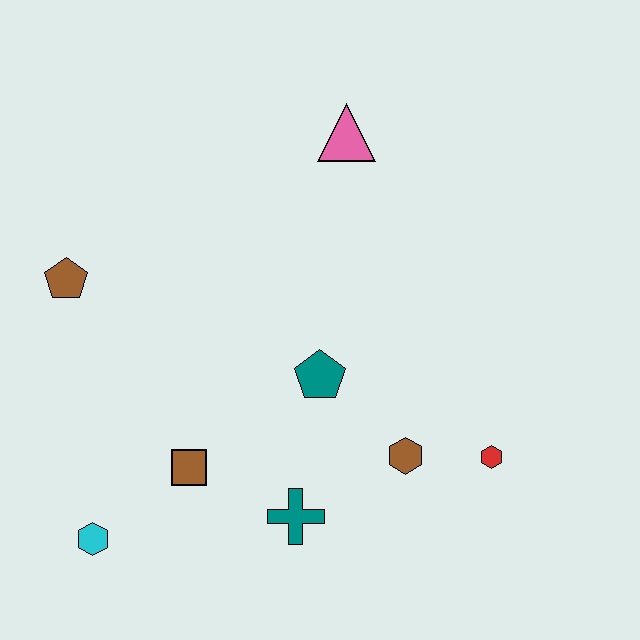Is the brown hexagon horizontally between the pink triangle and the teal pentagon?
No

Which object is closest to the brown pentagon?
The brown square is closest to the brown pentagon.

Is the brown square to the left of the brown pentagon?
No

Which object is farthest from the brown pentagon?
The red hexagon is farthest from the brown pentagon.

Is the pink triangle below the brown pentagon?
No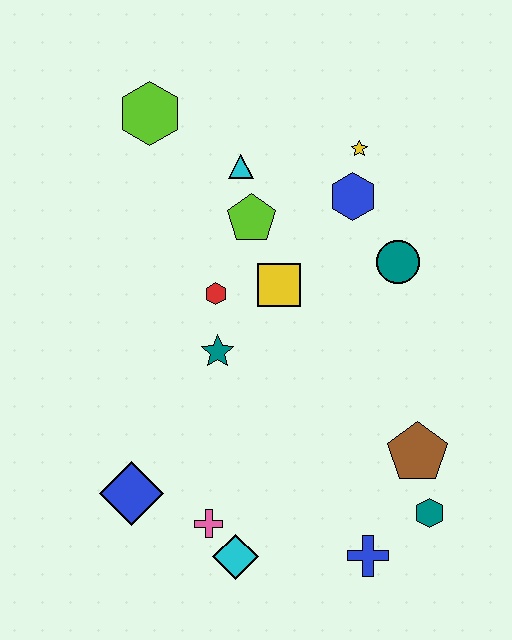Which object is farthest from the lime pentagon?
The blue cross is farthest from the lime pentagon.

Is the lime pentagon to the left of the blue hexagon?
Yes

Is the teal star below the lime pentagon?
Yes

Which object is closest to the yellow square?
The red hexagon is closest to the yellow square.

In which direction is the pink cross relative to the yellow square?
The pink cross is below the yellow square.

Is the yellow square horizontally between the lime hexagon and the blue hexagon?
Yes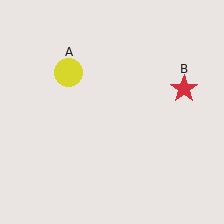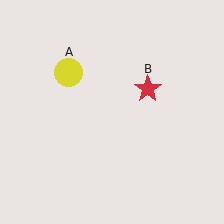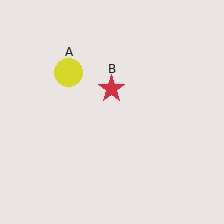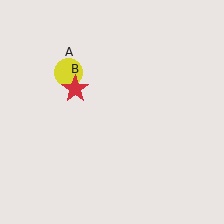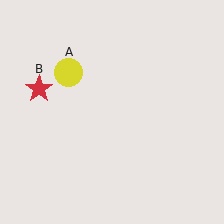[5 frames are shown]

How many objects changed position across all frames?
1 object changed position: red star (object B).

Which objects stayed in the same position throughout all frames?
Yellow circle (object A) remained stationary.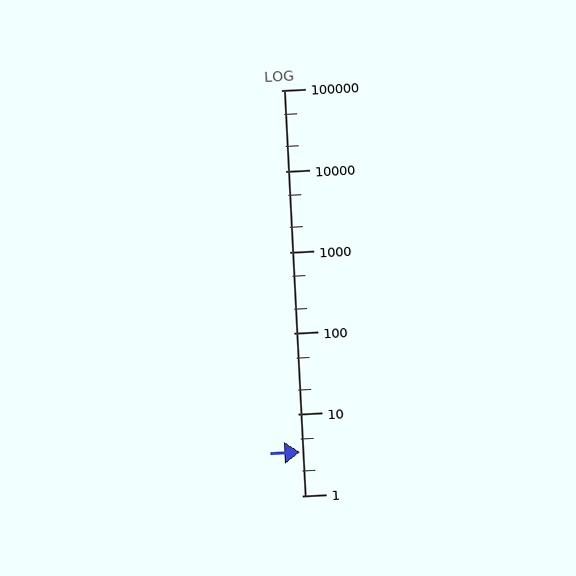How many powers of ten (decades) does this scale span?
The scale spans 5 decades, from 1 to 100000.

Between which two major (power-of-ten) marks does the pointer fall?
The pointer is between 1 and 10.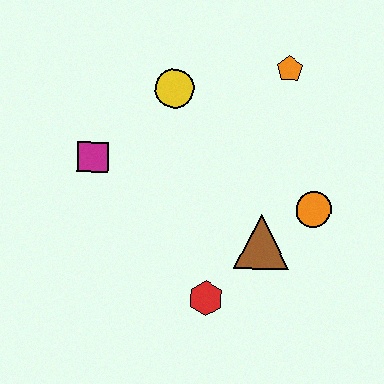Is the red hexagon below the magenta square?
Yes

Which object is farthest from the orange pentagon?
The red hexagon is farthest from the orange pentagon.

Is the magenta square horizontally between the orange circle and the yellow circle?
No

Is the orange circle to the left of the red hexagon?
No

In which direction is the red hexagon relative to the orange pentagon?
The red hexagon is below the orange pentagon.